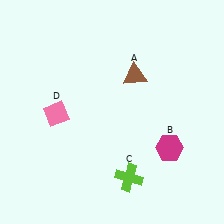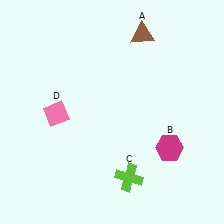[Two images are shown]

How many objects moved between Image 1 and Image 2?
1 object moved between the two images.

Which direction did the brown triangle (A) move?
The brown triangle (A) moved up.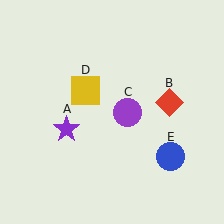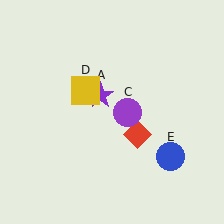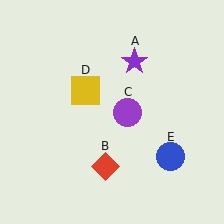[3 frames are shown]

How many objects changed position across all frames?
2 objects changed position: purple star (object A), red diamond (object B).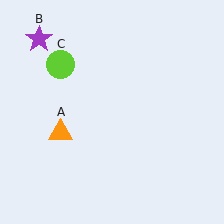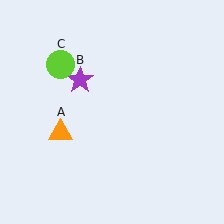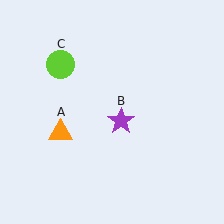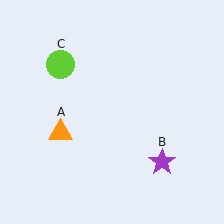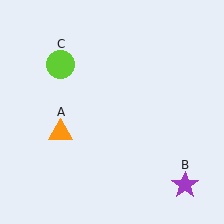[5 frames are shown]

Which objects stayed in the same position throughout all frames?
Orange triangle (object A) and lime circle (object C) remained stationary.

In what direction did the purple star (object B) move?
The purple star (object B) moved down and to the right.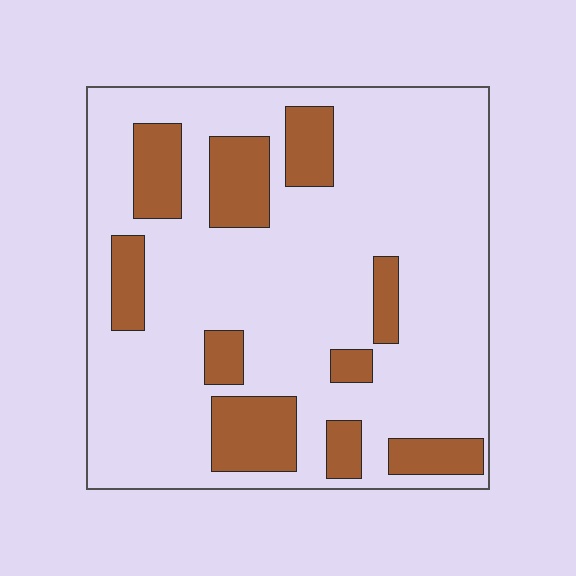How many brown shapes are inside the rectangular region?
10.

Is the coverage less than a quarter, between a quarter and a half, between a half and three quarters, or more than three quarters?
Less than a quarter.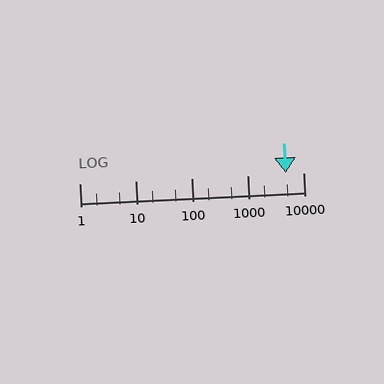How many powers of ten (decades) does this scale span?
The scale spans 4 decades, from 1 to 10000.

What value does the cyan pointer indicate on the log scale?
The pointer indicates approximately 4800.